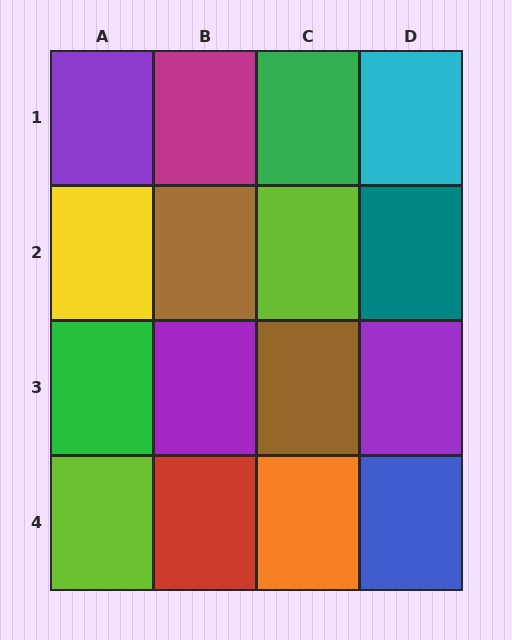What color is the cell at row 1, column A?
Purple.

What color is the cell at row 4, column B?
Red.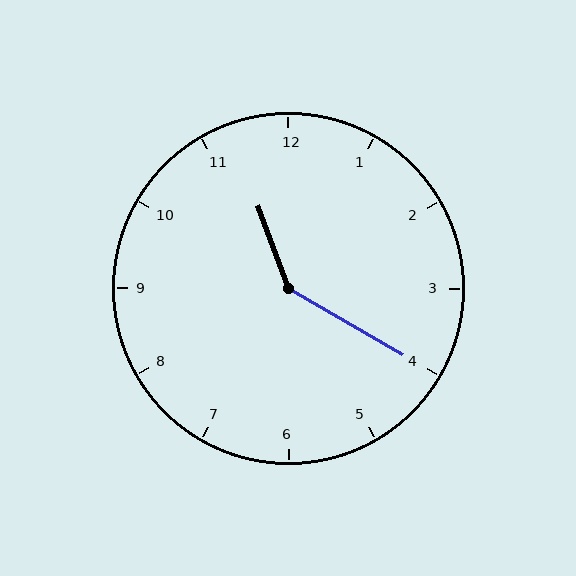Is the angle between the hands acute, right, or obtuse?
It is obtuse.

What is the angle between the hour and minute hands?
Approximately 140 degrees.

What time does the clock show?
11:20.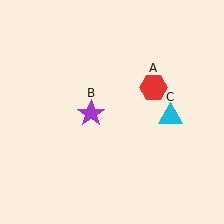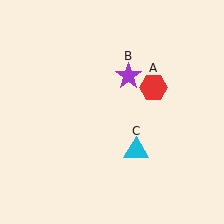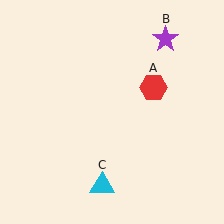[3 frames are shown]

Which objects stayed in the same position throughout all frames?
Red hexagon (object A) remained stationary.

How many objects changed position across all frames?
2 objects changed position: purple star (object B), cyan triangle (object C).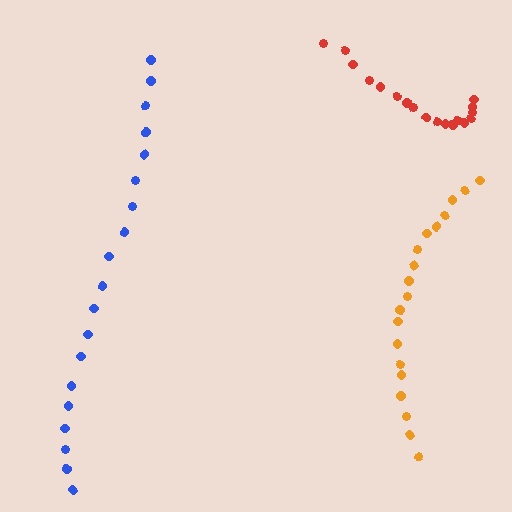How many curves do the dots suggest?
There are 3 distinct paths.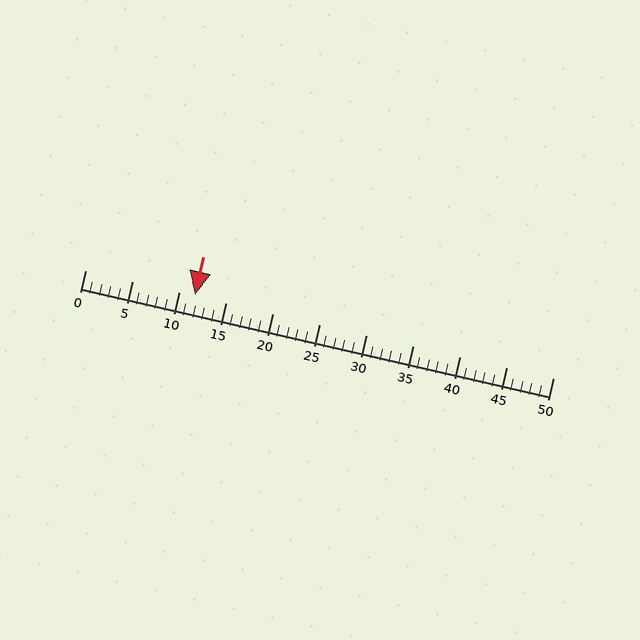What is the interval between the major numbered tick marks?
The major tick marks are spaced 5 units apart.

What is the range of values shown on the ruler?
The ruler shows values from 0 to 50.